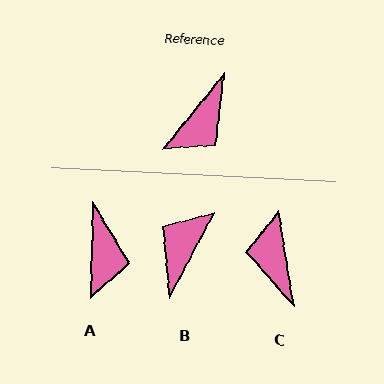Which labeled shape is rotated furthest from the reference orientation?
B, about 169 degrees away.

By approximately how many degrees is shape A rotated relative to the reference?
Approximately 38 degrees counter-clockwise.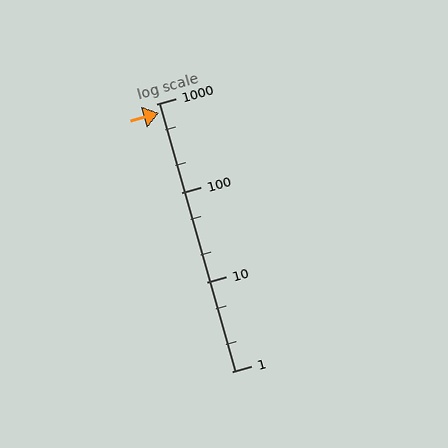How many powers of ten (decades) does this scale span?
The scale spans 3 decades, from 1 to 1000.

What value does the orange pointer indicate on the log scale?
The pointer indicates approximately 780.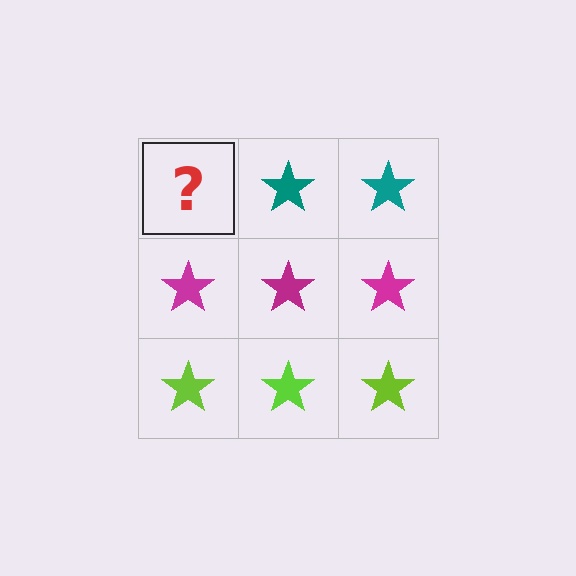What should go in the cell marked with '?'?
The missing cell should contain a teal star.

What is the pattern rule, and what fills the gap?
The rule is that each row has a consistent color. The gap should be filled with a teal star.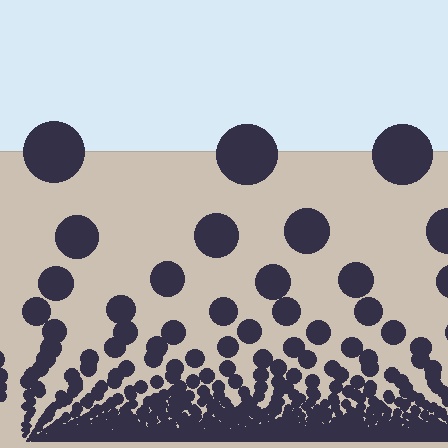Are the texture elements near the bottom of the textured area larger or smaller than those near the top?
Smaller. The gradient is inverted — elements near the bottom are smaller and denser.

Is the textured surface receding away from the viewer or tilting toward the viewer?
The surface appears to tilt toward the viewer. Texture elements get larger and sparser toward the top.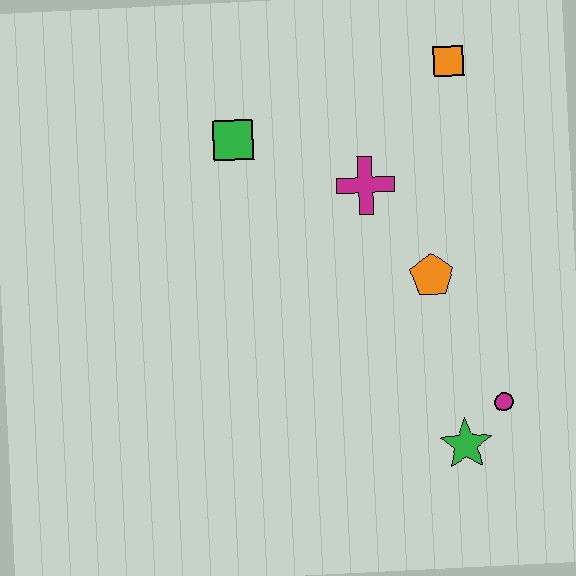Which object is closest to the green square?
The magenta cross is closest to the green square.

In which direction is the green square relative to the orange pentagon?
The green square is to the left of the orange pentagon.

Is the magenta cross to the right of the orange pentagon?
No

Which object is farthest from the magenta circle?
The green square is farthest from the magenta circle.